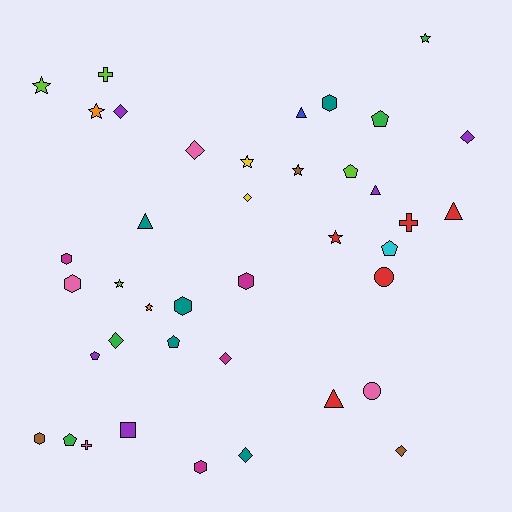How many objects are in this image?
There are 40 objects.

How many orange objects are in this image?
There are 2 orange objects.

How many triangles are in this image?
There are 5 triangles.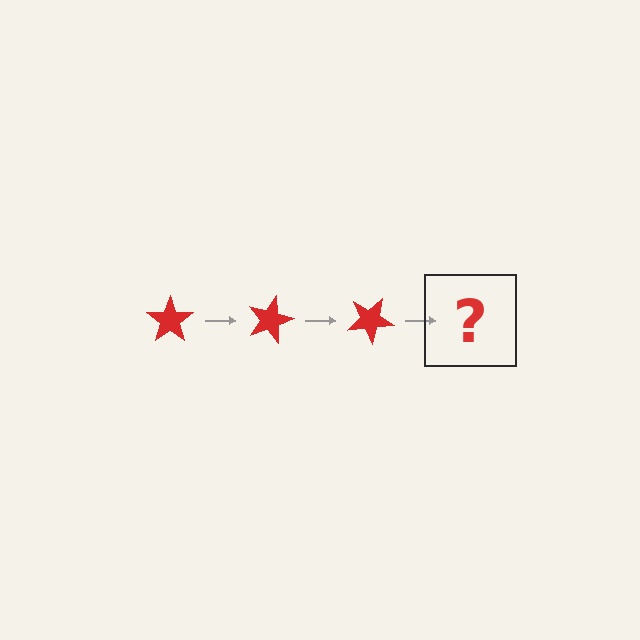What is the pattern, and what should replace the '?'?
The pattern is that the star rotates 15 degrees each step. The '?' should be a red star rotated 45 degrees.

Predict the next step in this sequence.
The next step is a red star rotated 45 degrees.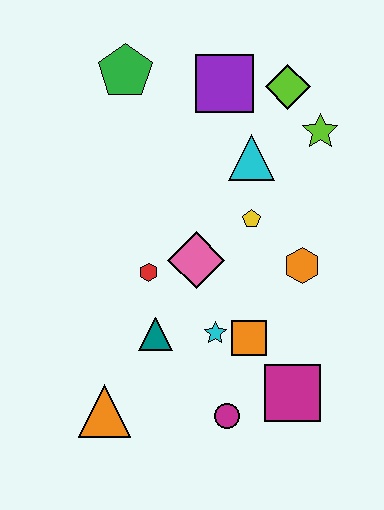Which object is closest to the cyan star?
The orange square is closest to the cyan star.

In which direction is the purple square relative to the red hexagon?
The purple square is above the red hexagon.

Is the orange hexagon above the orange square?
Yes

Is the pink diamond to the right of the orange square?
No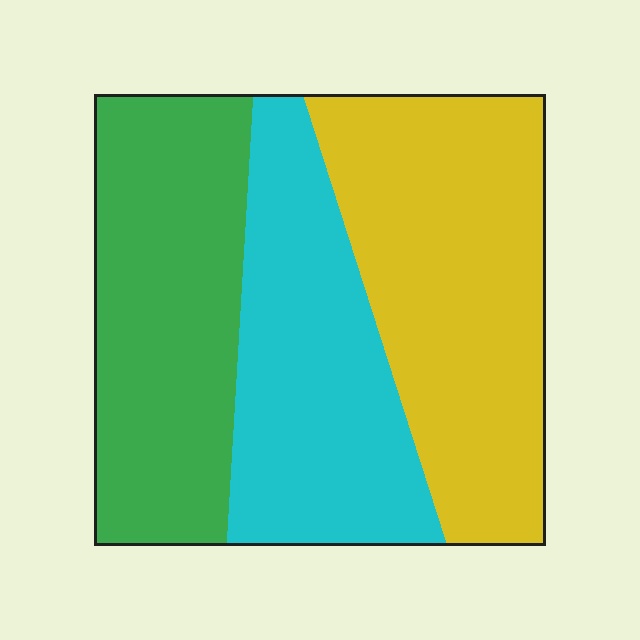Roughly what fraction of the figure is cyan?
Cyan takes up between a sixth and a third of the figure.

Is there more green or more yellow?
Yellow.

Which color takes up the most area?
Yellow, at roughly 40%.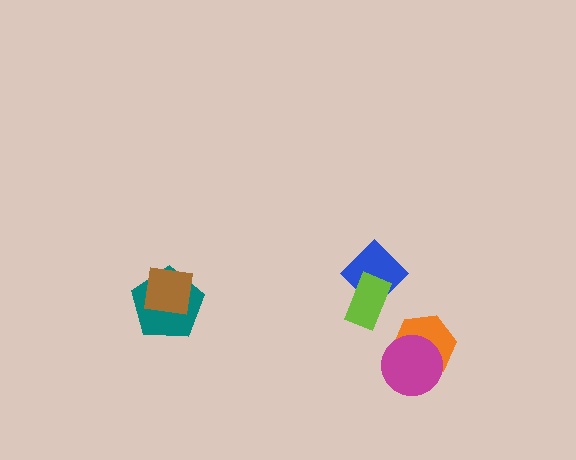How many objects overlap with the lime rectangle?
1 object overlaps with the lime rectangle.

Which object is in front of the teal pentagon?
The brown square is in front of the teal pentagon.